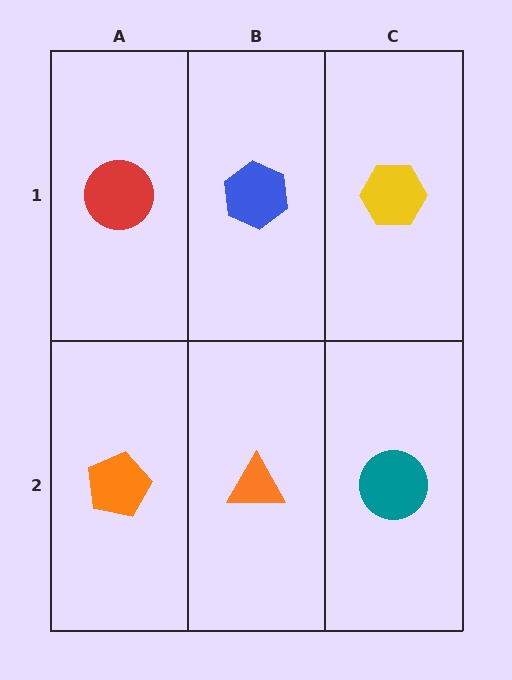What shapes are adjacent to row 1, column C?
A teal circle (row 2, column C), a blue hexagon (row 1, column B).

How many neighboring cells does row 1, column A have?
2.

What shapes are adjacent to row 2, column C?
A yellow hexagon (row 1, column C), an orange triangle (row 2, column B).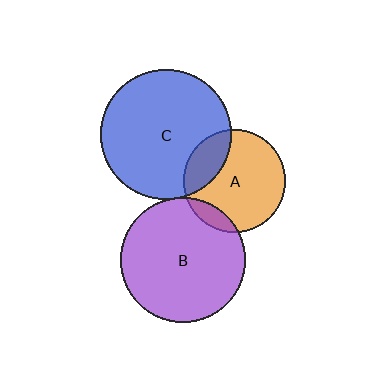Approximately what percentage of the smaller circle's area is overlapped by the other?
Approximately 10%.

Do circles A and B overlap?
Yes.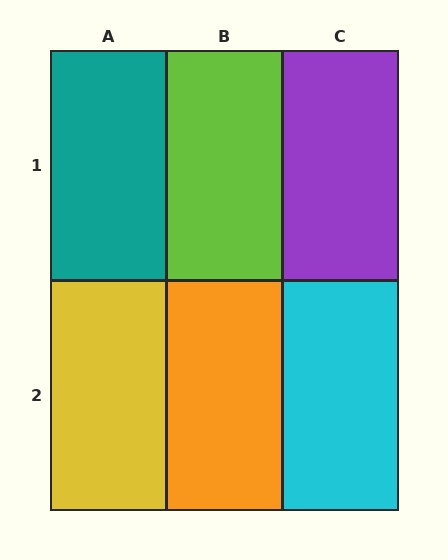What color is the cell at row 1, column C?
Purple.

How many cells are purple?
1 cell is purple.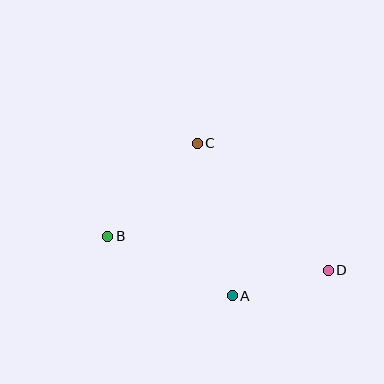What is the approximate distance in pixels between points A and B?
The distance between A and B is approximately 138 pixels.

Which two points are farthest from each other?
Points B and D are farthest from each other.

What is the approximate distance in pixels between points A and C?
The distance between A and C is approximately 156 pixels.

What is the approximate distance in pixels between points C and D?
The distance between C and D is approximately 182 pixels.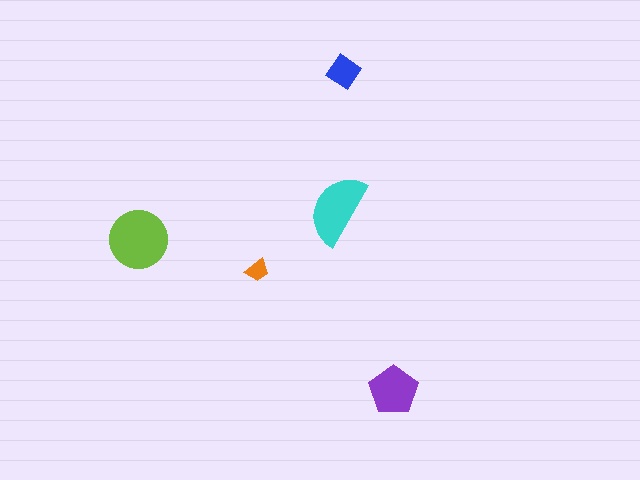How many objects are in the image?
There are 5 objects in the image.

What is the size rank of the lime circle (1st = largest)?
1st.